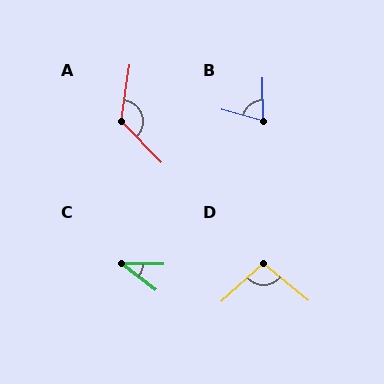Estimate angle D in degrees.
Approximately 98 degrees.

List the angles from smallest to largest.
C (36°), B (74°), D (98°), A (127°).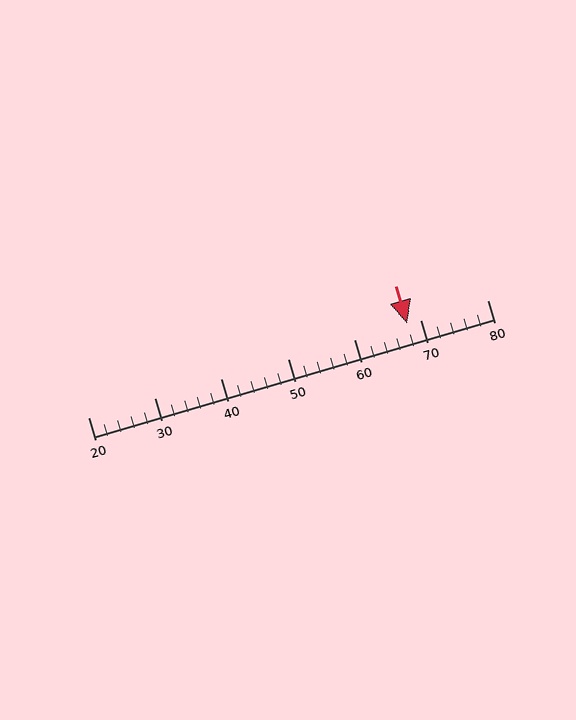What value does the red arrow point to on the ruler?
The red arrow points to approximately 68.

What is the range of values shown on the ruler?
The ruler shows values from 20 to 80.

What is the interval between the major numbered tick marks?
The major tick marks are spaced 10 units apart.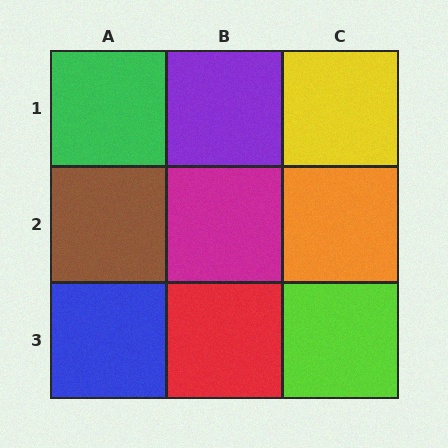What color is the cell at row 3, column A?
Blue.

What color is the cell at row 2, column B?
Magenta.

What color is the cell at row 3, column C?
Lime.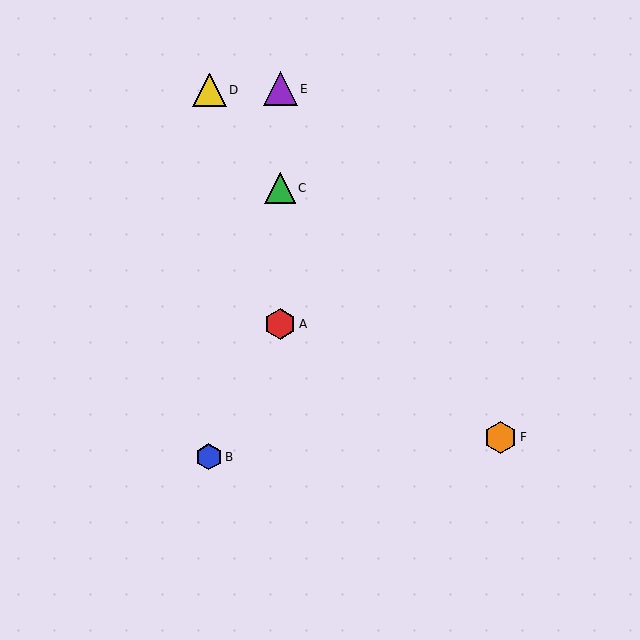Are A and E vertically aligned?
Yes, both are at x≈280.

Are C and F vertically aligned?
No, C is at x≈280 and F is at x≈500.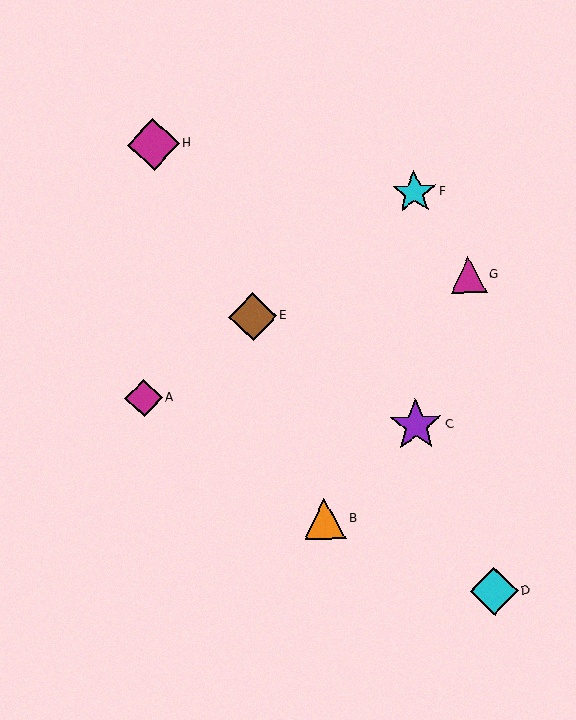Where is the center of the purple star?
The center of the purple star is at (416, 425).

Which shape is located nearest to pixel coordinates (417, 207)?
The cyan star (labeled F) at (414, 192) is nearest to that location.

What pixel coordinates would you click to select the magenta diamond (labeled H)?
Click at (153, 144) to select the magenta diamond H.